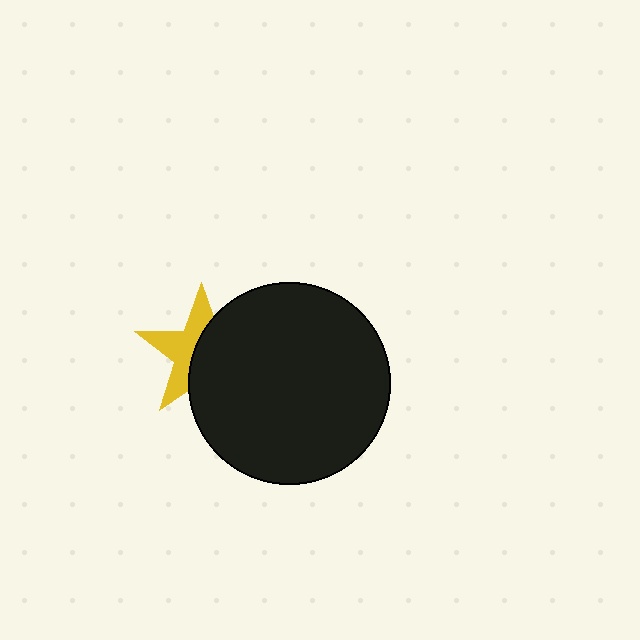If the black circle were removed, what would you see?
You would see the complete yellow star.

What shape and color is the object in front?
The object in front is a black circle.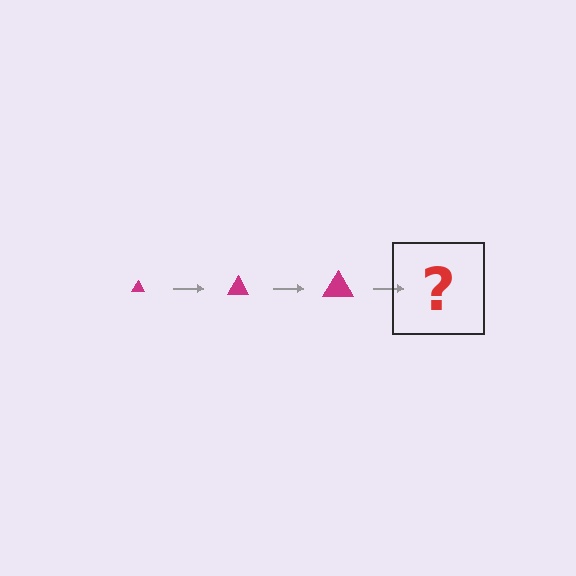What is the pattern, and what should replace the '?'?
The pattern is that the triangle gets progressively larger each step. The '?' should be a magenta triangle, larger than the previous one.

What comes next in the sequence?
The next element should be a magenta triangle, larger than the previous one.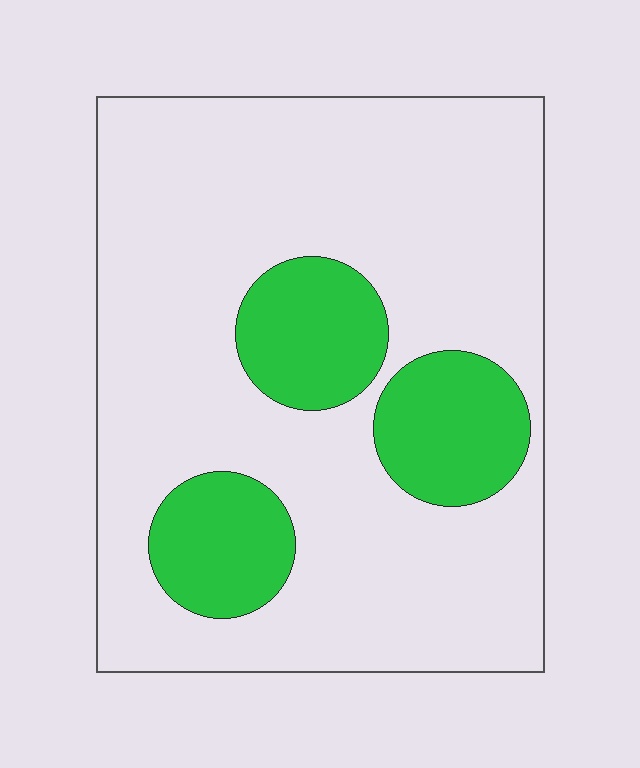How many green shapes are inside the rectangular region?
3.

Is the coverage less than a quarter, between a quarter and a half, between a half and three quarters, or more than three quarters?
Less than a quarter.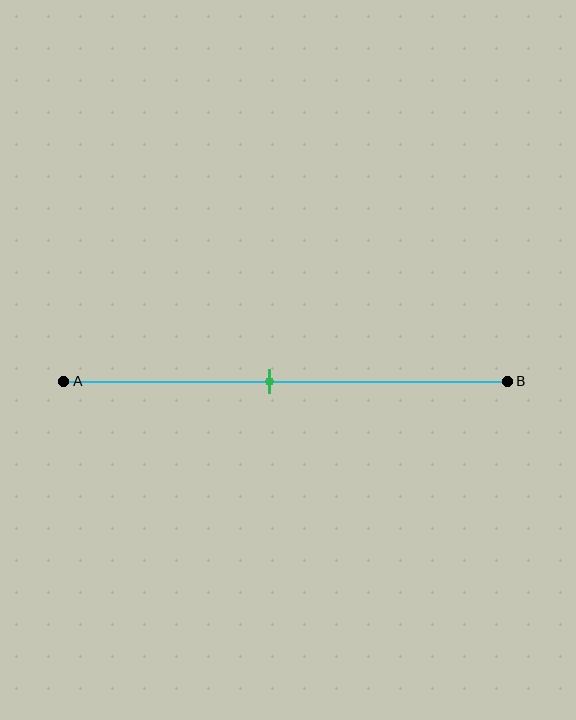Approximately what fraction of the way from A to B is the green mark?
The green mark is approximately 45% of the way from A to B.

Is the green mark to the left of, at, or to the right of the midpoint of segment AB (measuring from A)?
The green mark is to the left of the midpoint of segment AB.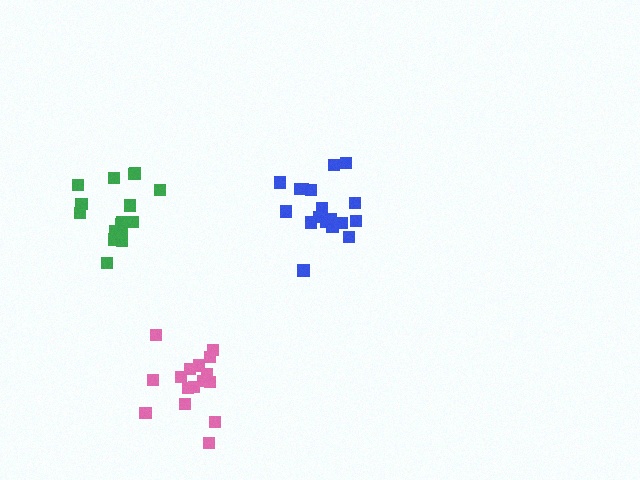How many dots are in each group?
Group 1: 16 dots, Group 2: 18 dots, Group 3: 17 dots (51 total).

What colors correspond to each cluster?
The clusters are colored: pink, blue, green.